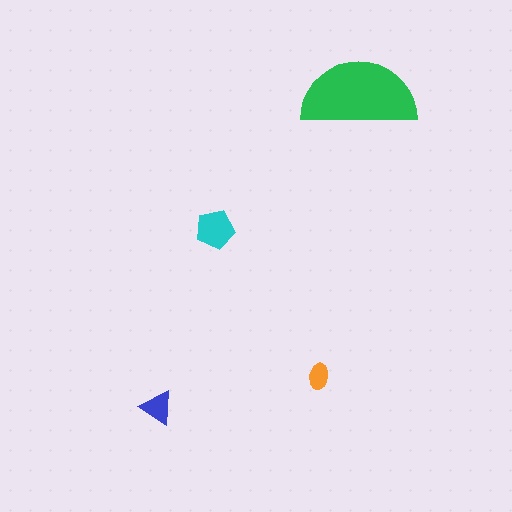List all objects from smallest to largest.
The orange ellipse, the blue triangle, the cyan pentagon, the green semicircle.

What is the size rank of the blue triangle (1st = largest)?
3rd.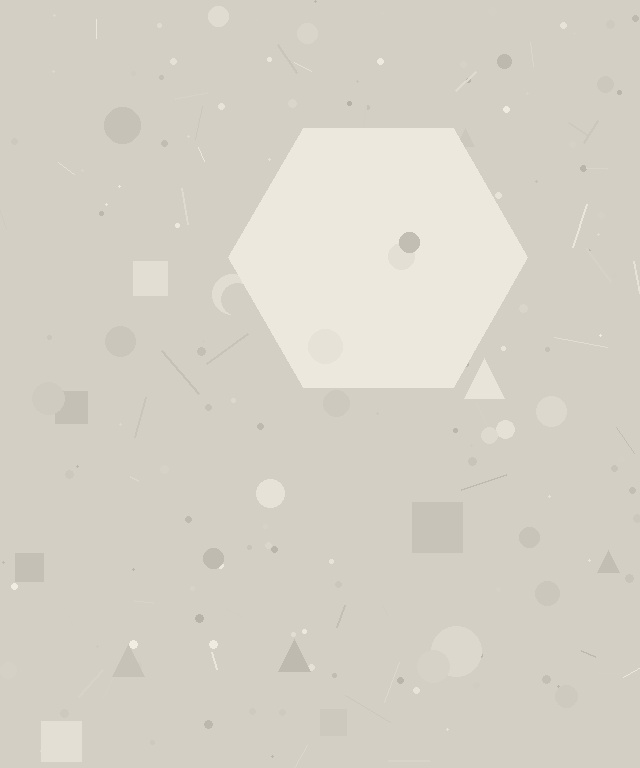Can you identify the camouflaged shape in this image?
The camouflaged shape is a hexagon.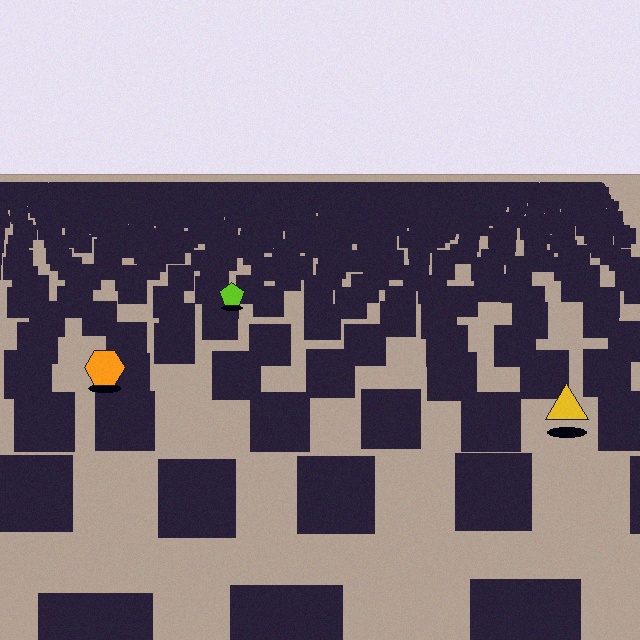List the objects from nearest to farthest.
From nearest to farthest: the yellow triangle, the orange hexagon, the lime pentagon.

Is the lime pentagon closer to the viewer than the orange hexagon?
No. The orange hexagon is closer — you can tell from the texture gradient: the ground texture is coarser near it.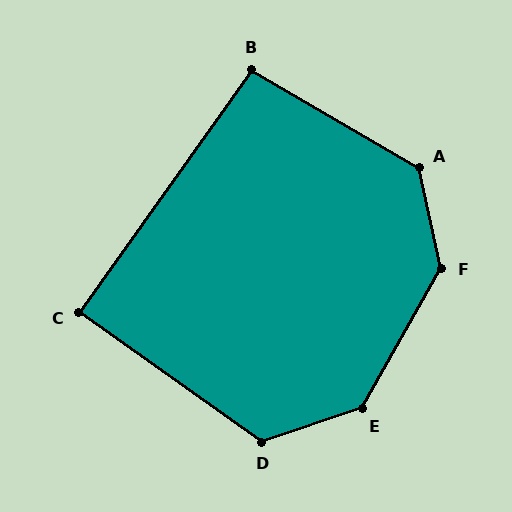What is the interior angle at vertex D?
Approximately 126 degrees (obtuse).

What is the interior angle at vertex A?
Approximately 132 degrees (obtuse).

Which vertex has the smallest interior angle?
C, at approximately 90 degrees.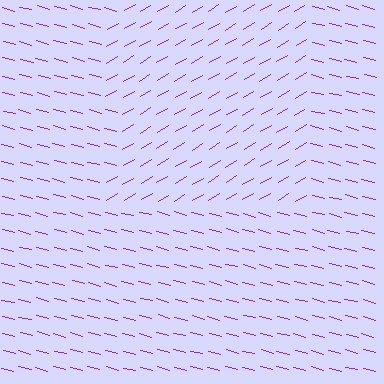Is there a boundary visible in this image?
Yes, there is a texture boundary formed by a change in line orientation.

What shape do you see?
I see a rectangle.